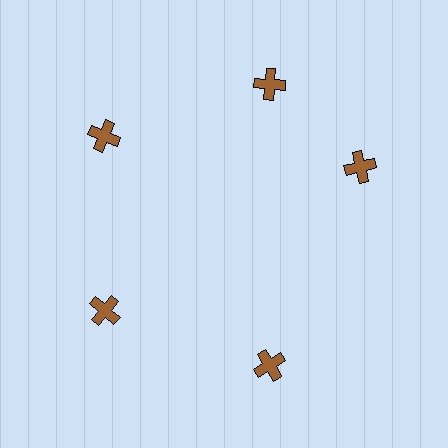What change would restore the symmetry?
The symmetry would be restored by rotating it back into even spacing with its neighbors so that all 5 crosses sit at equal angles and equal distance from the center.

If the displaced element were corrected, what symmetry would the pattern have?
It would have 5-fold rotational symmetry — the pattern would map onto itself every 72 degrees.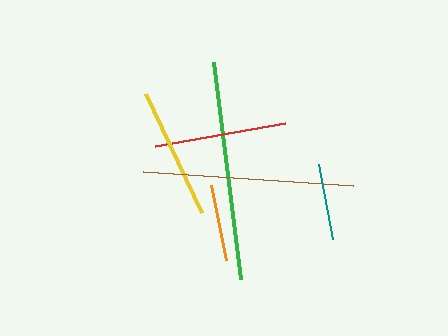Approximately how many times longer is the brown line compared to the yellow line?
The brown line is approximately 1.6 times the length of the yellow line.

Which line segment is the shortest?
The teal line is the shortest at approximately 76 pixels.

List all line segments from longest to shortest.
From longest to shortest: green, brown, yellow, red, orange, teal.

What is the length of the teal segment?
The teal segment is approximately 76 pixels long.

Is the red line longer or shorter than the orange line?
The red line is longer than the orange line.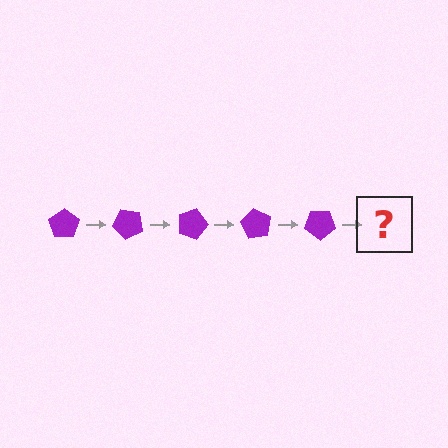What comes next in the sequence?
The next element should be a purple pentagon rotated 225 degrees.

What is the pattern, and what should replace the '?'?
The pattern is that the pentagon rotates 45 degrees each step. The '?' should be a purple pentagon rotated 225 degrees.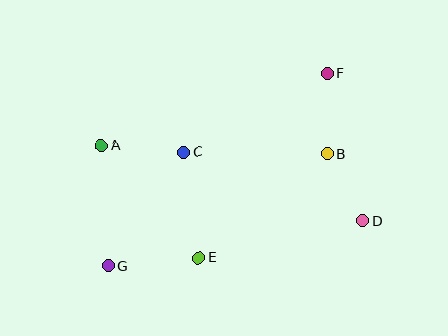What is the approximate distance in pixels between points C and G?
The distance between C and G is approximately 137 pixels.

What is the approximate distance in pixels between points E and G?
The distance between E and G is approximately 91 pixels.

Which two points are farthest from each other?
Points F and G are farthest from each other.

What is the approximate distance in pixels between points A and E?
The distance between A and E is approximately 149 pixels.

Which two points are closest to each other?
Points B and D are closest to each other.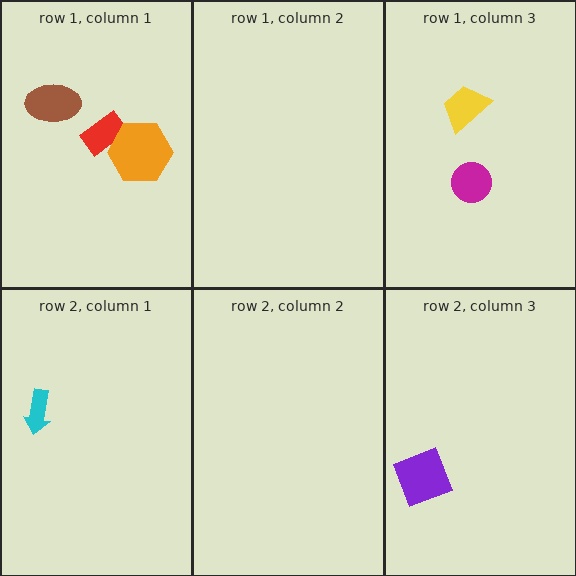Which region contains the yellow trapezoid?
The row 1, column 3 region.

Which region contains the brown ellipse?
The row 1, column 1 region.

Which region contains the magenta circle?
The row 1, column 3 region.